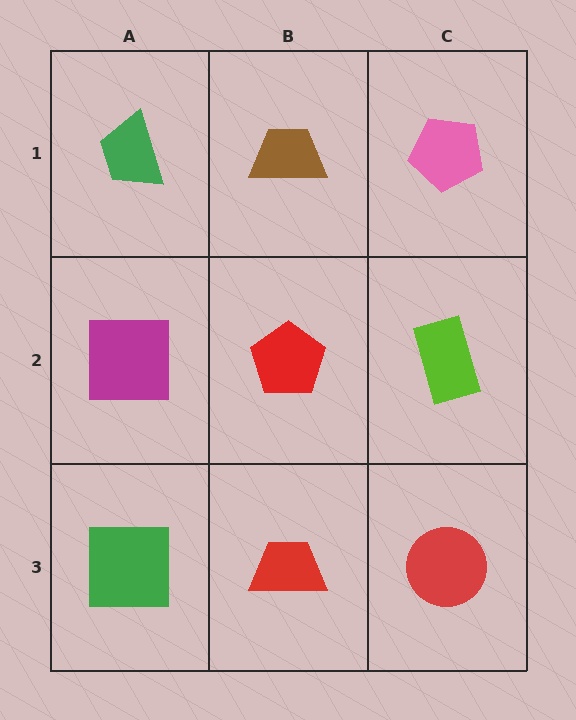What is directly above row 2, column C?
A pink pentagon.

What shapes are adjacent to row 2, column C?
A pink pentagon (row 1, column C), a red circle (row 3, column C), a red pentagon (row 2, column B).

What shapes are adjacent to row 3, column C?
A lime rectangle (row 2, column C), a red trapezoid (row 3, column B).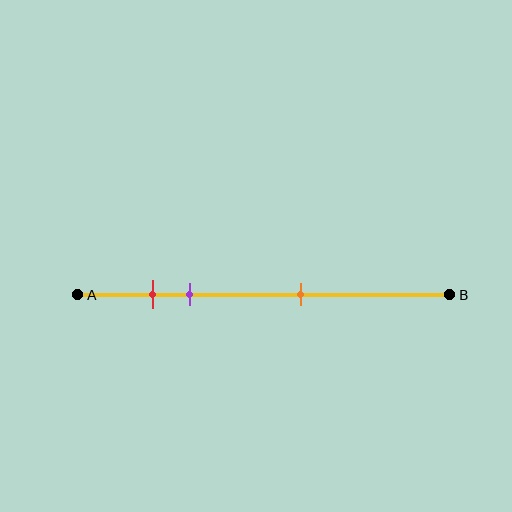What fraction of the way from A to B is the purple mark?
The purple mark is approximately 30% (0.3) of the way from A to B.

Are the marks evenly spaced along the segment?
No, the marks are not evenly spaced.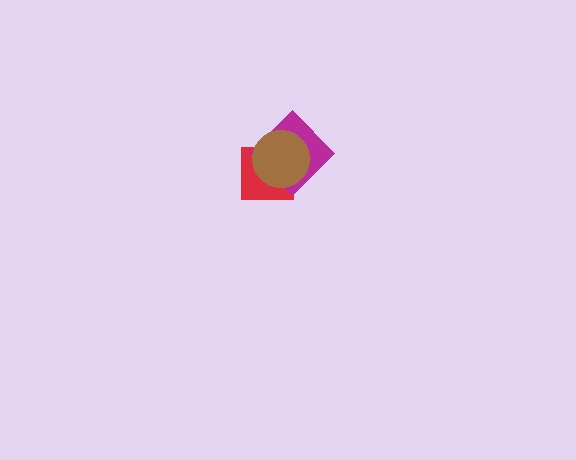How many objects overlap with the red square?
2 objects overlap with the red square.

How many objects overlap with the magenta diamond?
2 objects overlap with the magenta diamond.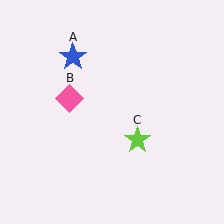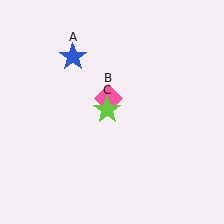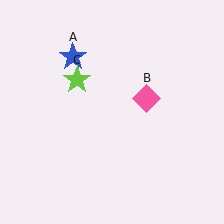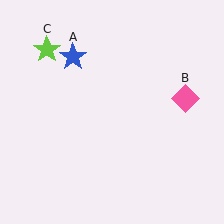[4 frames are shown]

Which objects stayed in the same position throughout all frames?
Blue star (object A) remained stationary.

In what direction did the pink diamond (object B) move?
The pink diamond (object B) moved right.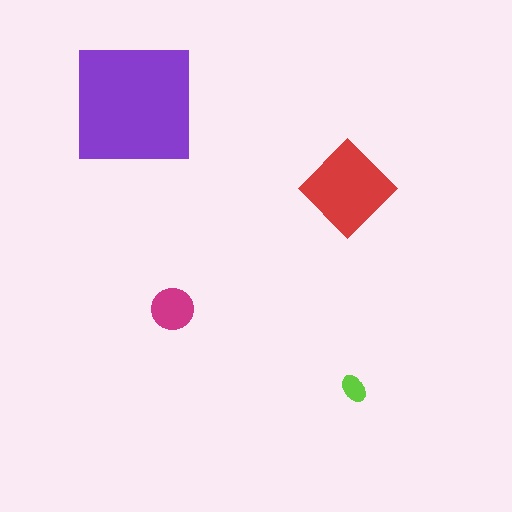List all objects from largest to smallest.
The purple square, the red diamond, the magenta circle, the lime ellipse.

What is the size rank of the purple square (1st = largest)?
1st.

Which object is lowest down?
The lime ellipse is bottommost.